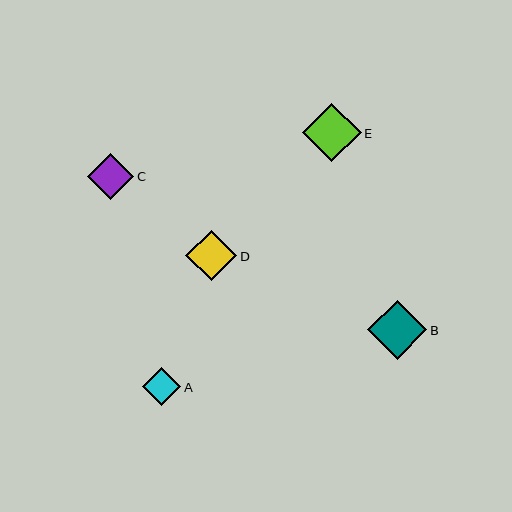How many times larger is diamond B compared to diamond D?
Diamond B is approximately 1.2 times the size of diamond D.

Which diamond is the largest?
Diamond B is the largest with a size of approximately 59 pixels.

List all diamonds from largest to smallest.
From largest to smallest: B, E, D, C, A.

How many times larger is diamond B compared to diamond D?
Diamond B is approximately 1.2 times the size of diamond D.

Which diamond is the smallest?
Diamond A is the smallest with a size of approximately 38 pixels.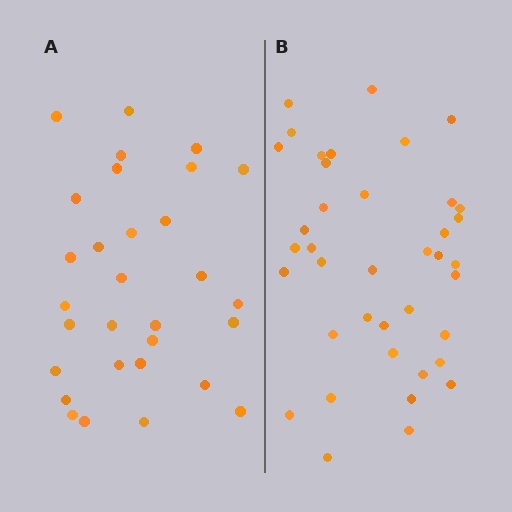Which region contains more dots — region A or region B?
Region B (the right region) has more dots.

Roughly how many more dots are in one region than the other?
Region B has roughly 8 or so more dots than region A.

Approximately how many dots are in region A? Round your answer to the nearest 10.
About 30 dots.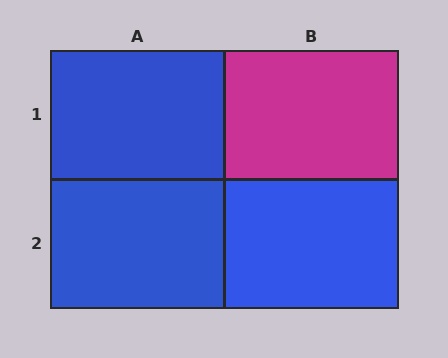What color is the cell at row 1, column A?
Blue.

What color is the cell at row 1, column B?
Magenta.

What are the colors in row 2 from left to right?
Blue, blue.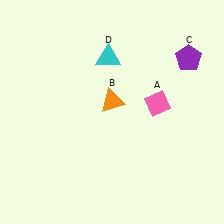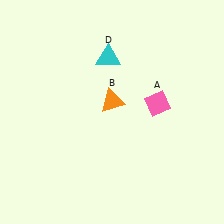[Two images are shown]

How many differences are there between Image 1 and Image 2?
There is 1 difference between the two images.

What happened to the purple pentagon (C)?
The purple pentagon (C) was removed in Image 2. It was in the top-right area of Image 1.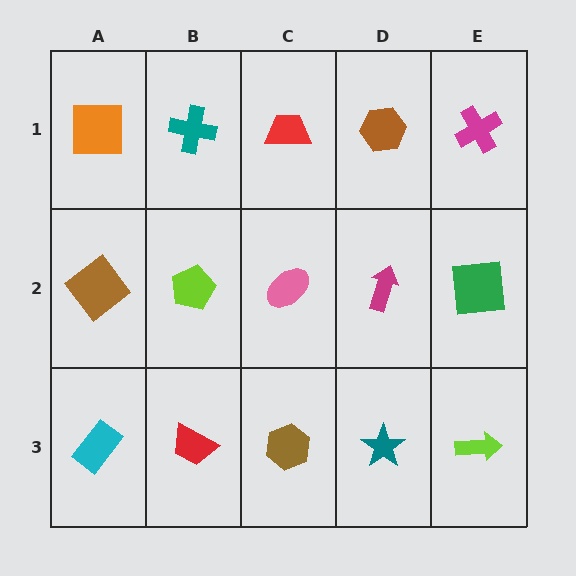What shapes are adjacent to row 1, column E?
A green square (row 2, column E), a brown hexagon (row 1, column D).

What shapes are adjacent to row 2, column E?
A magenta cross (row 1, column E), a lime arrow (row 3, column E), a magenta arrow (row 2, column D).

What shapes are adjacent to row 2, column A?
An orange square (row 1, column A), a cyan rectangle (row 3, column A), a lime pentagon (row 2, column B).